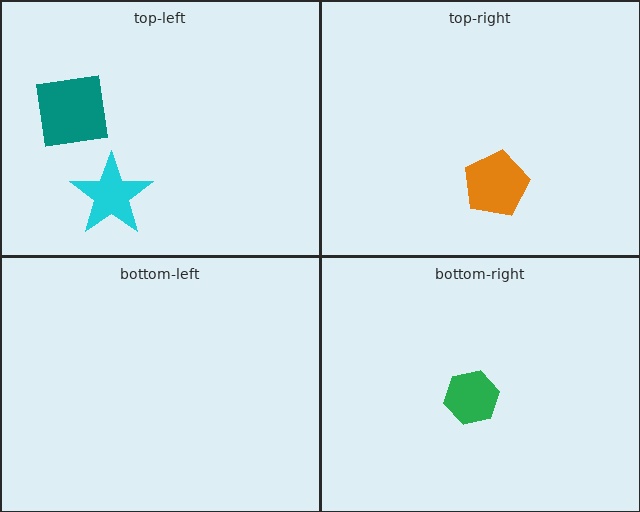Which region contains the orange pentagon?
The top-right region.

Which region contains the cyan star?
The top-left region.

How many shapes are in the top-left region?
2.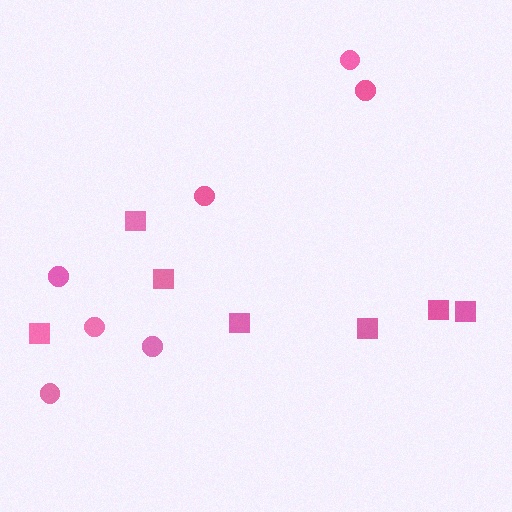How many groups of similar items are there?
There are 2 groups: one group of circles (7) and one group of squares (7).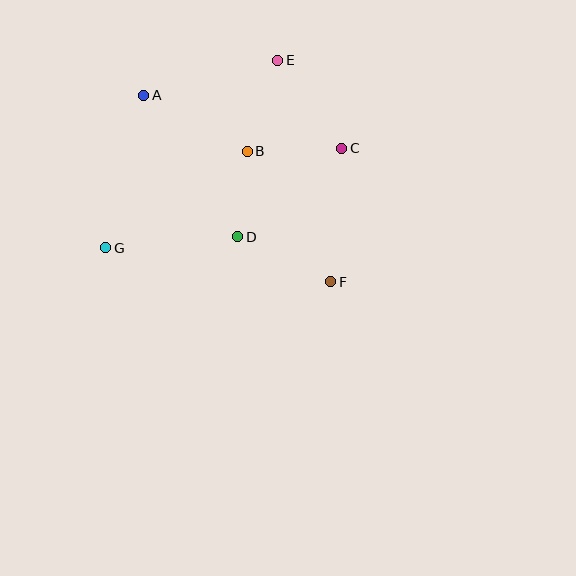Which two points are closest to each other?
Points B and D are closest to each other.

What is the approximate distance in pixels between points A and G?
The distance between A and G is approximately 157 pixels.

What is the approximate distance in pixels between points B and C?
The distance between B and C is approximately 95 pixels.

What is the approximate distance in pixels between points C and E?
The distance between C and E is approximately 109 pixels.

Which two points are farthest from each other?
Points A and F are farthest from each other.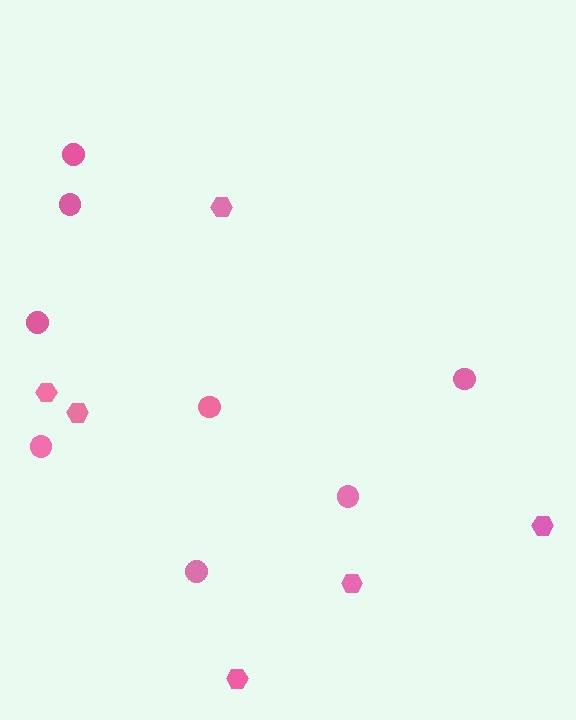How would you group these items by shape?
There are 2 groups: one group of circles (8) and one group of hexagons (6).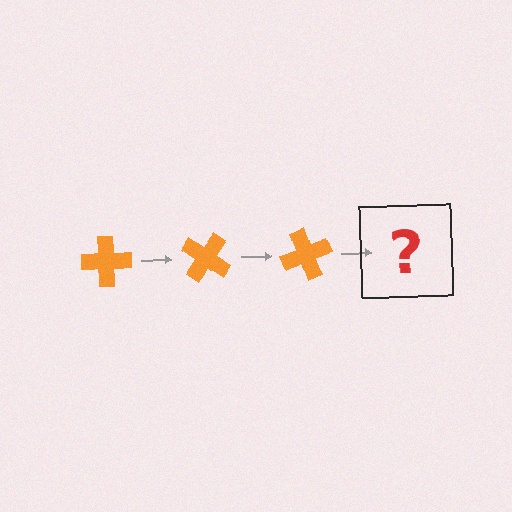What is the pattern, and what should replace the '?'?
The pattern is that the cross rotates 35 degrees each step. The '?' should be an orange cross rotated 105 degrees.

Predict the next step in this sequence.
The next step is an orange cross rotated 105 degrees.